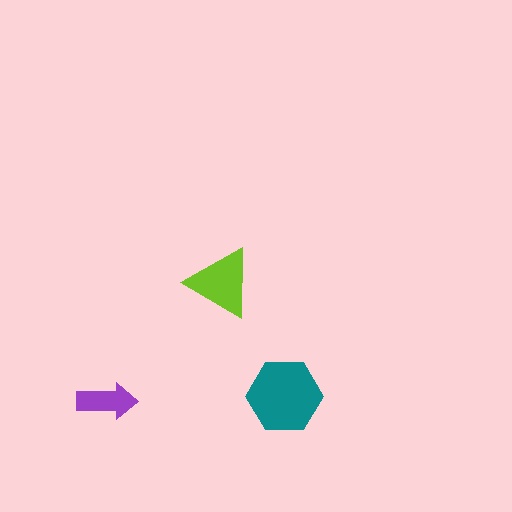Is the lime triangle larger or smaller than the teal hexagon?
Smaller.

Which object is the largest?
The teal hexagon.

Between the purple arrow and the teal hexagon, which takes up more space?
The teal hexagon.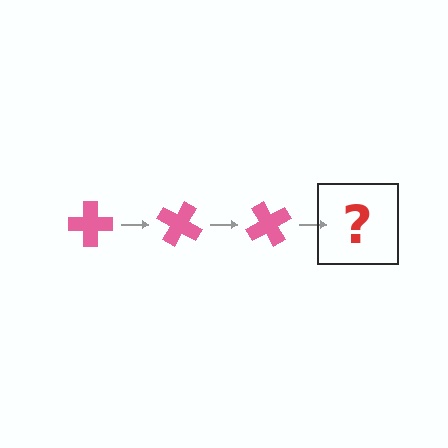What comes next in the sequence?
The next element should be a pink cross rotated 90 degrees.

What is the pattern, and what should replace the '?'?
The pattern is that the cross rotates 30 degrees each step. The '?' should be a pink cross rotated 90 degrees.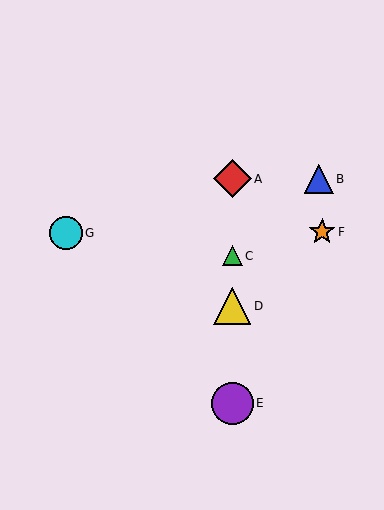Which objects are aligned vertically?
Objects A, C, D, E are aligned vertically.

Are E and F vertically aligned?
No, E is at x≈232 and F is at x≈322.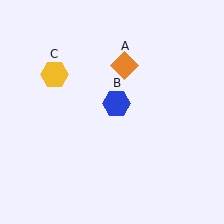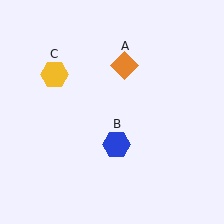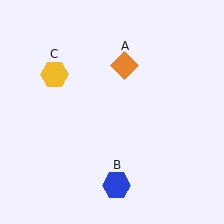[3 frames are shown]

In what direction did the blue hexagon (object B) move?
The blue hexagon (object B) moved down.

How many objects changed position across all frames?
1 object changed position: blue hexagon (object B).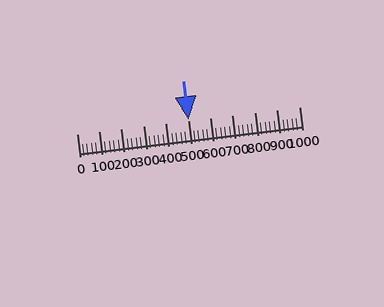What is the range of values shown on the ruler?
The ruler shows values from 0 to 1000.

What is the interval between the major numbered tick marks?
The major tick marks are spaced 100 units apart.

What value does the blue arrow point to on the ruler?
The blue arrow points to approximately 500.